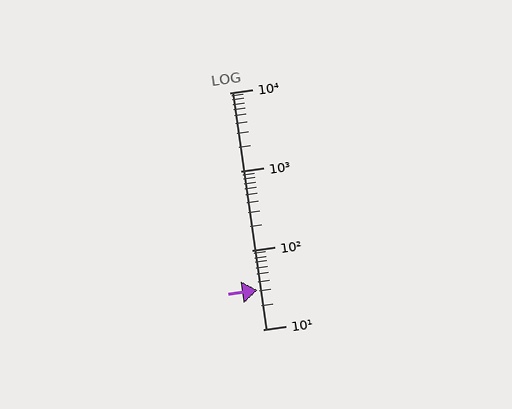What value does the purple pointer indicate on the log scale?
The pointer indicates approximately 31.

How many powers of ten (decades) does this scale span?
The scale spans 3 decades, from 10 to 10000.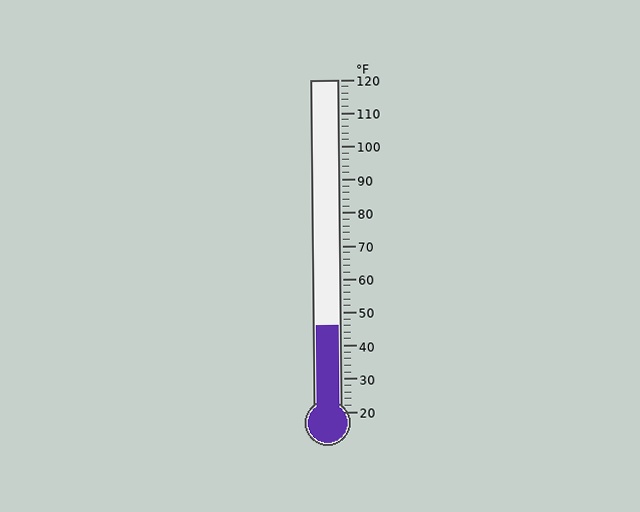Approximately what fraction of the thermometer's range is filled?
The thermometer is filled to approximately 25% of its range.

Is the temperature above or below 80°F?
The temperature is below 80°F.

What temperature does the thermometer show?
The thermometer shows approximately 46°F.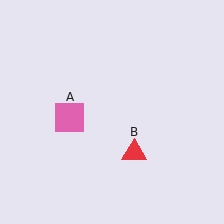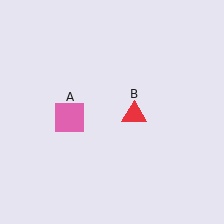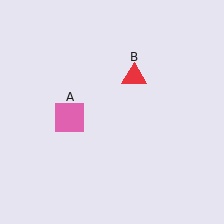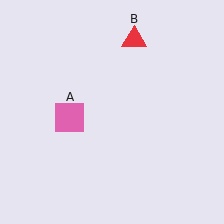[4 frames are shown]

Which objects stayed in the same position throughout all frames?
Pink square (object A) remained stationary.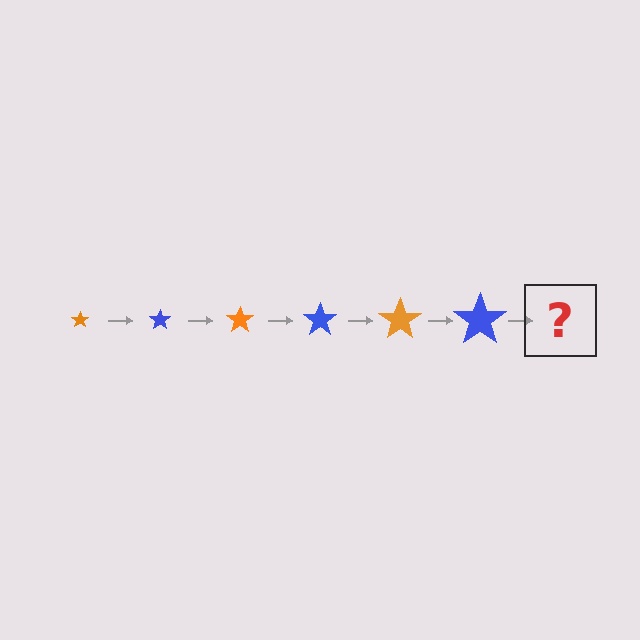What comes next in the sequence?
The next element should be an orange star, larger than the previous one.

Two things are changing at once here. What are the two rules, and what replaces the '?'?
The two rules are that the star grows larger each step and the color cycles through orange and blue. The '?' should be an orange star, larger than the previous one.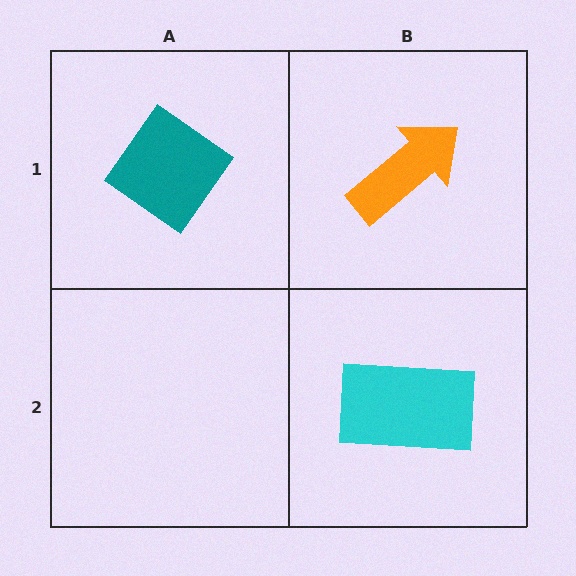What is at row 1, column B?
An orange arrow.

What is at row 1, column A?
A teal diamond.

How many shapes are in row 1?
2 shapes.